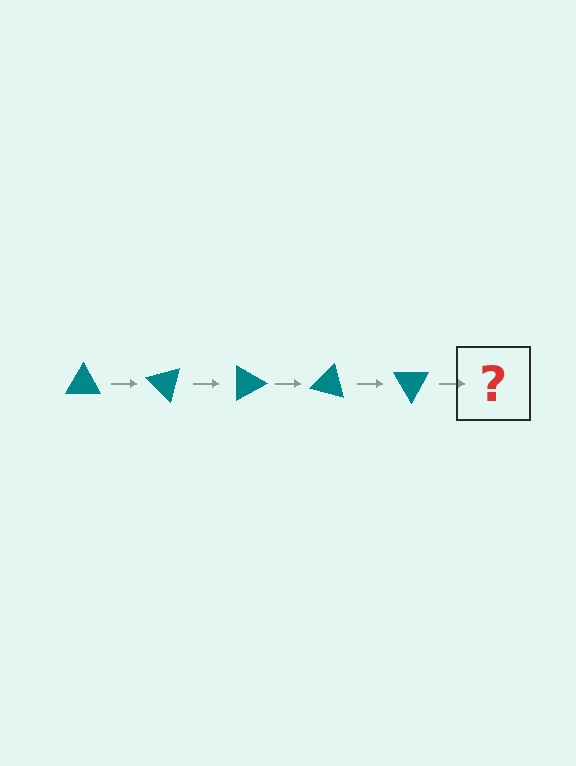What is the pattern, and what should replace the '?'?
The pattern is that the triangle rotates 45 degrees each step. The '?' should be a teal triangle rotated 225 degrees.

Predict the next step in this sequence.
The next step is a teal triangle rotated 225 degrees.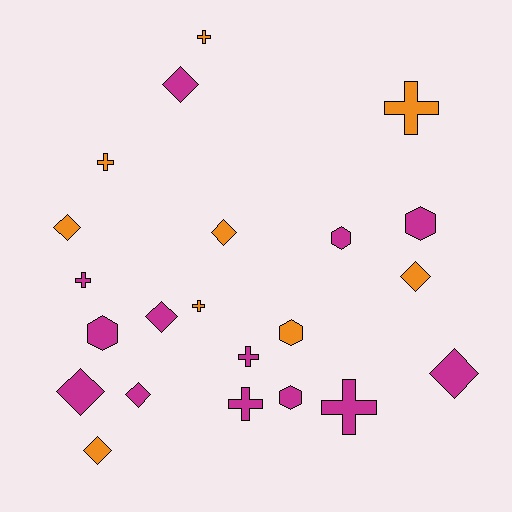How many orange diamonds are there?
There are 4 orange diamonds.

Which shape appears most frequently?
Diamond, with 9 objects.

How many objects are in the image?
There are 22 objects.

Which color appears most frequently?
Magenta, with 13 objects.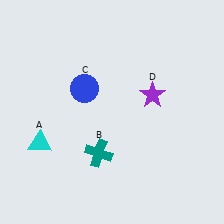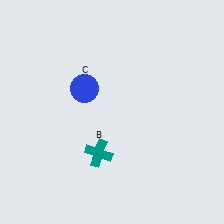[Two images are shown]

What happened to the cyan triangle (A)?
The cyan triangle (A) was removed in Image 2. It was in the bottom-left area of Image 1.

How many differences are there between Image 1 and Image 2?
There are 2 differences between the two images.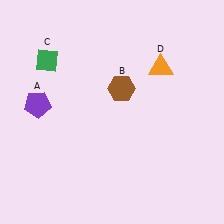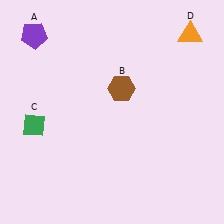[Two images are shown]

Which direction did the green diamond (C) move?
The green diamond (C) moved down.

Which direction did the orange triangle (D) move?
The orange triangle (D) moved up.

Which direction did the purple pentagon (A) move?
The purple pentagon (A) moved up.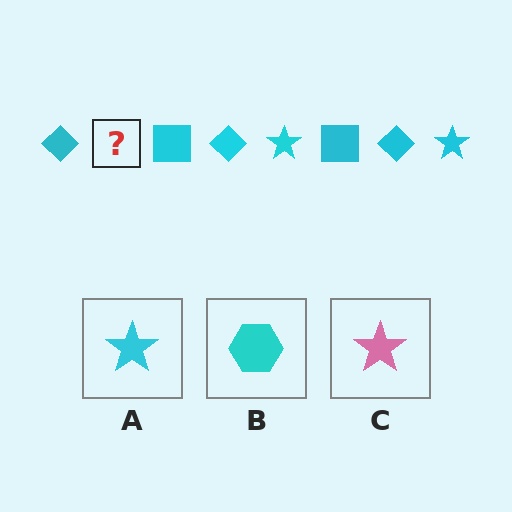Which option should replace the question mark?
Option A.